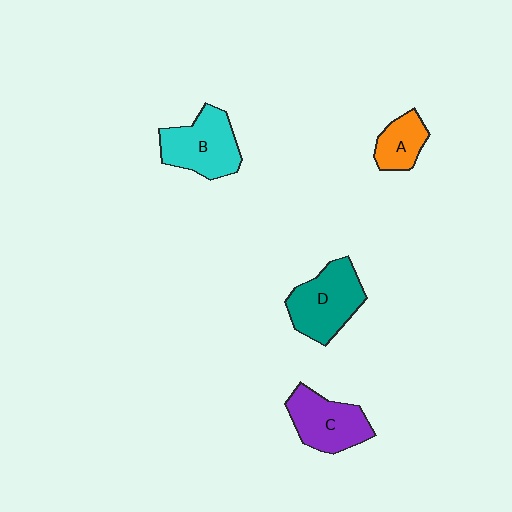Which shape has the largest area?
Shape D (teal).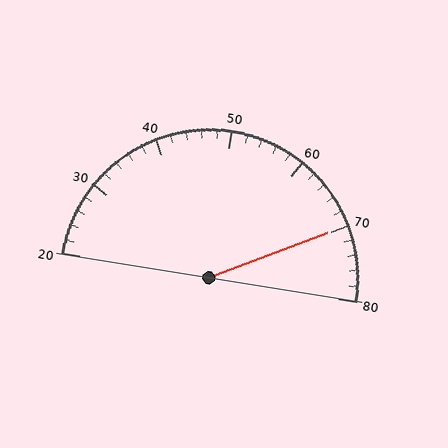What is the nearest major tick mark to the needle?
The nearest major tick mark is 70.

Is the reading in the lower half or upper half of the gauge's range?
The reading is in the upper half of the range (20 to 80).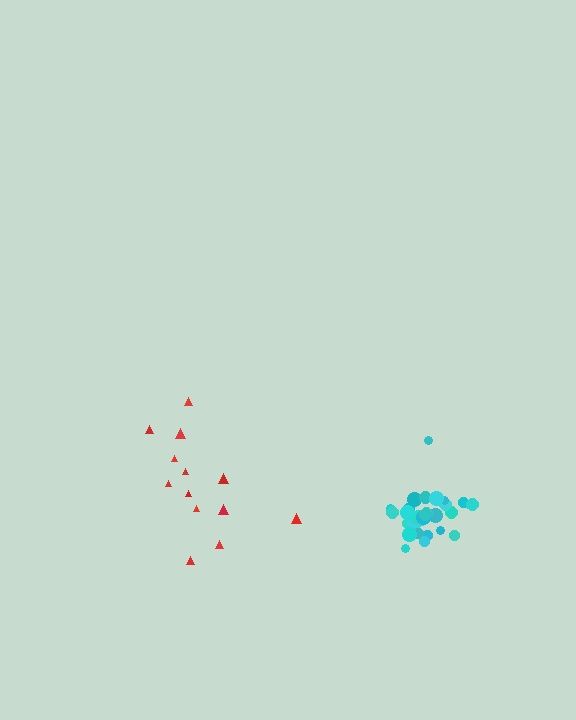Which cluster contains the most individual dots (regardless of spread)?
Cyan (29).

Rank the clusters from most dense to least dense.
cyan, red.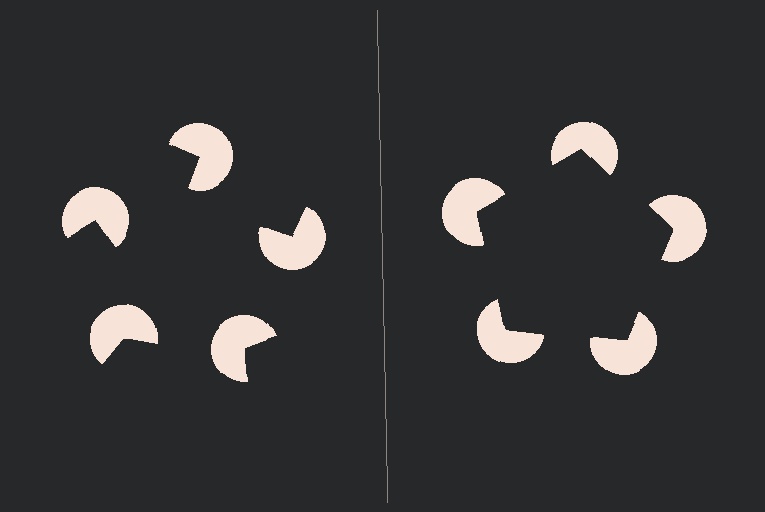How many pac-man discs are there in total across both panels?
10 — 5 on each side.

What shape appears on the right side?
An illusory pentagon.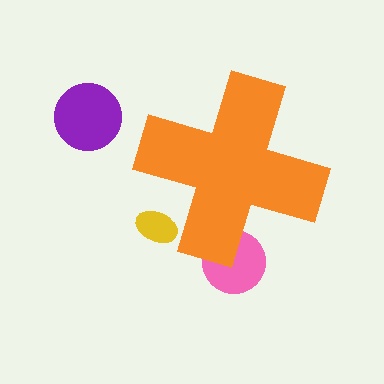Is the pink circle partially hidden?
Yes, the pink circle is partially hidden behind the orange cross.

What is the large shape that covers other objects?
An orange cross.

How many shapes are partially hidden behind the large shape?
2 shapes are partially hidden.